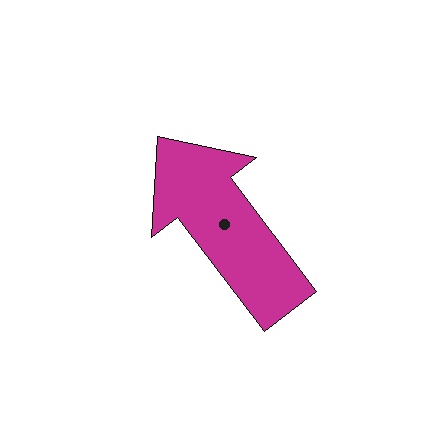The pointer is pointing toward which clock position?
Roughly 11 o'clock.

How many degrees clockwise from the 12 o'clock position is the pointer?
Approximately 323 degrees.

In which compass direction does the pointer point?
Northwest.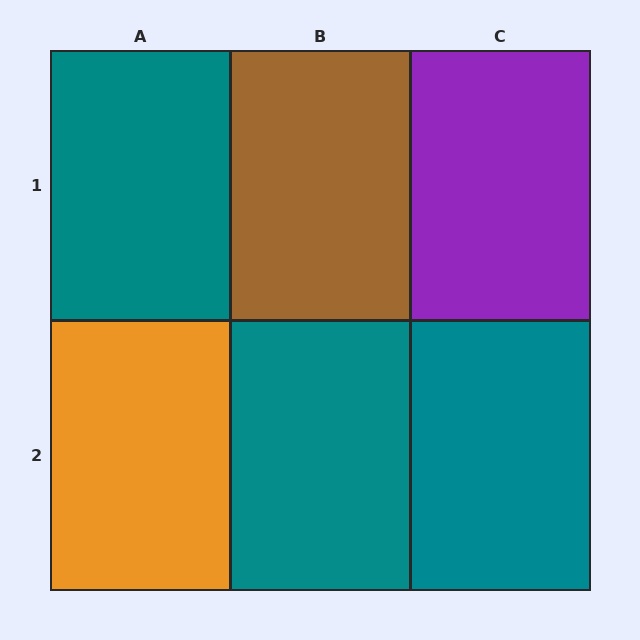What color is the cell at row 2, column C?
Teal.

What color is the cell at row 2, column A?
Orange.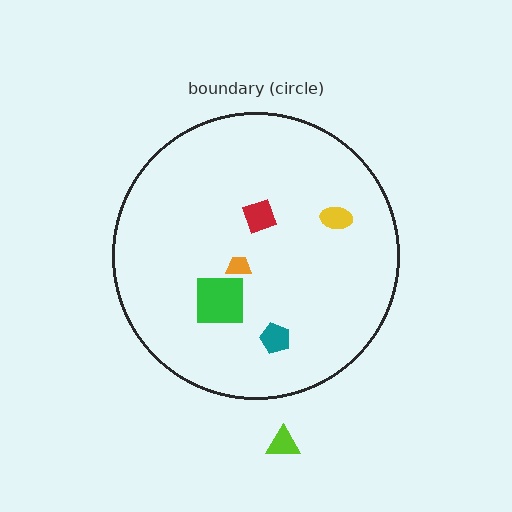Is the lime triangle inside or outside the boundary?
Outside.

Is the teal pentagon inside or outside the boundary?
Inside.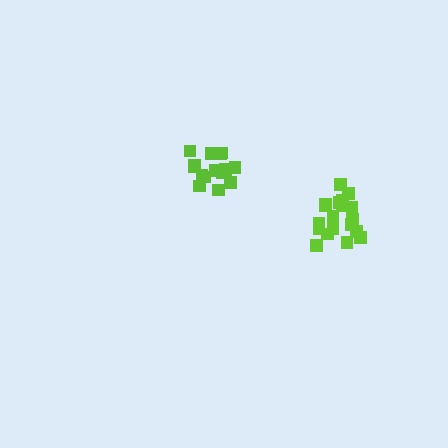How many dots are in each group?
Group 1: 19 dots, Group 2: 15 dots (34 total).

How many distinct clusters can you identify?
There are 2 distinct clusters.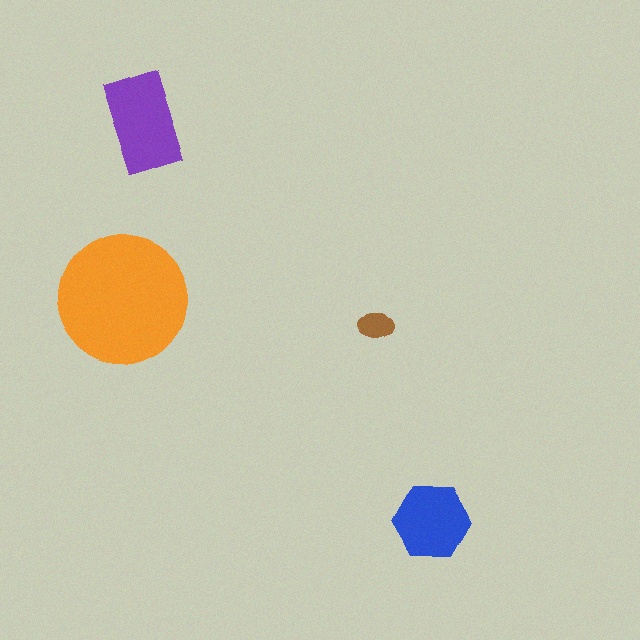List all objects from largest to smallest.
The orange circle, the purple rectangle, the blue hexagon, the brown ellipse.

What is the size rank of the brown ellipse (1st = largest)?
4th.